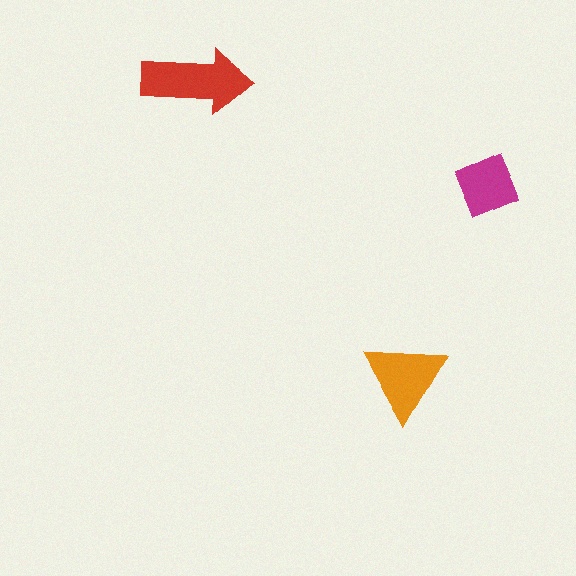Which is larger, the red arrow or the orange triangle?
The red arrow.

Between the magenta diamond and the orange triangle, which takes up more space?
The orange triangle.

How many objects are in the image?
There are 3 objects in the image.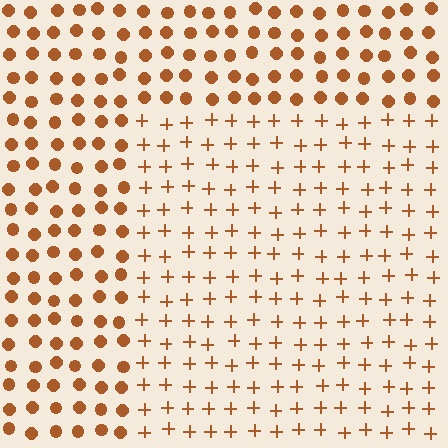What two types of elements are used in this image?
The image uses plus signs inside the rectangle region and circles outside it.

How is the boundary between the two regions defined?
The boundary is defined by a change in element shape: plus signs inside vs. circles outside. All elements share the same color and spacing.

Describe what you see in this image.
The image is filled with small brown elements arranged in a uniform grid. A rectangle-shaped region contains plus signs, while the surrounding area contains circles. The boundary is defined purely by the change in element shape.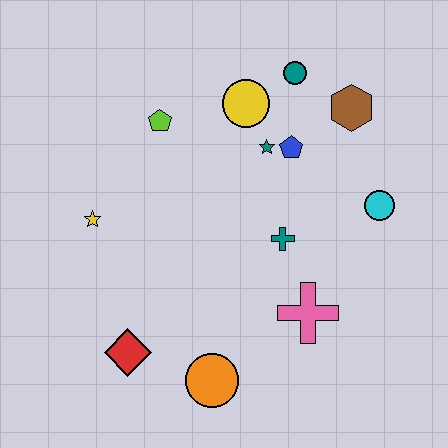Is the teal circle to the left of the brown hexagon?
Yes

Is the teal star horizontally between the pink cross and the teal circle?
No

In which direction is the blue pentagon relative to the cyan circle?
The blue pentagon is to the left of the cyan circle.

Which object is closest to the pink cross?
The teal cross is closest to the pink cross.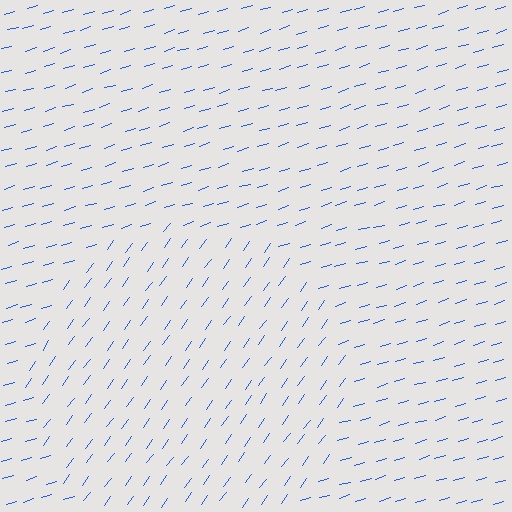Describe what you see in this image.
The image is filled with small blue line segments. A circle region in the image has lines oriented differently from the surrounding lines, creating a visible texture boundary.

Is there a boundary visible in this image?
Yes, there is a texture boundary formed by a change in line orientation.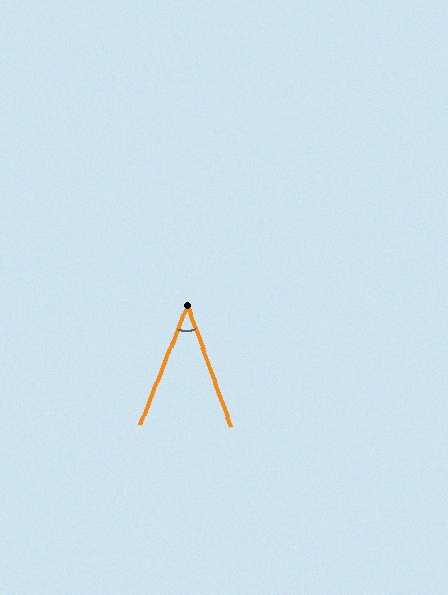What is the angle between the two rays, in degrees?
Approximately 41 degrees.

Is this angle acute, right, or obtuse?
It is acute.